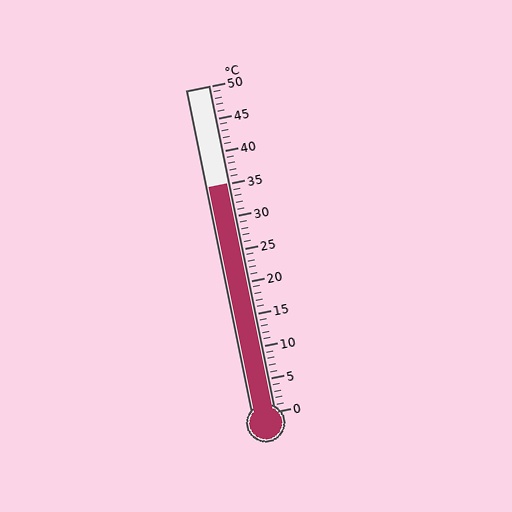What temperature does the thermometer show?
The thermometer shows approximately 35°C.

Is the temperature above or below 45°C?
The temperature is below 45°C.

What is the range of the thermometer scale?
The thermometer scale ranges from 0°C to 50°C.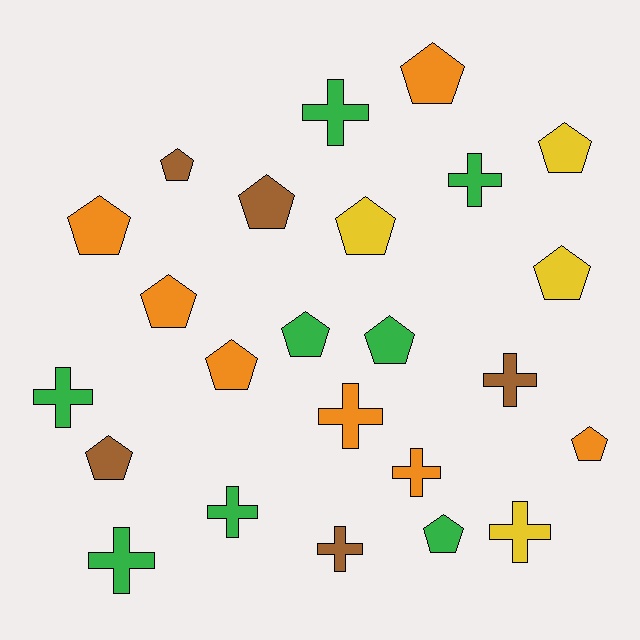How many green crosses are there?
There are 5 green crosses.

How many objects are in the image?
There are 24 objects.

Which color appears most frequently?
Green, with 8 objects.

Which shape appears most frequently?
Pentagon, with 14 objects.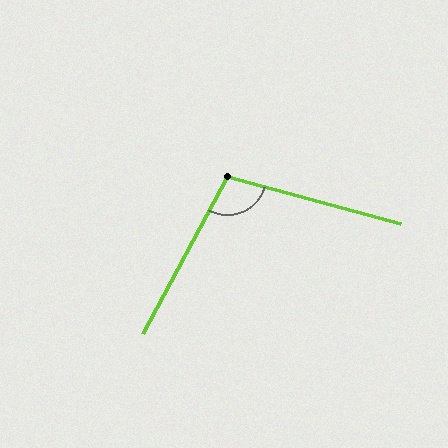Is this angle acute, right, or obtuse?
It is obtuse.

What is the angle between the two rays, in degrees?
Approximately 103 degrees.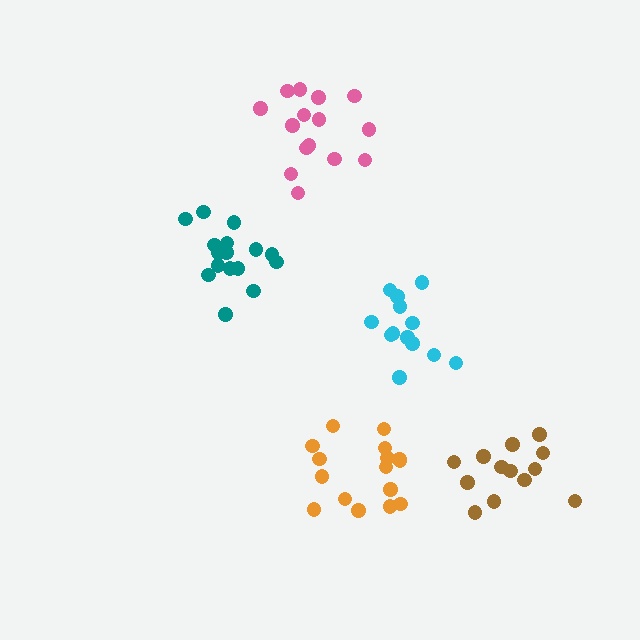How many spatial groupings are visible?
There are 5 spatial groupings.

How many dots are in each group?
Group 1: 13 dots, Group 2: 16 dots, Group 3: 13 dots, Group 4: 16 dots, Group 5: 15 dots (73 total).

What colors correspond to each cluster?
The clusters are colored: brown, teal, cyan, orange, pink.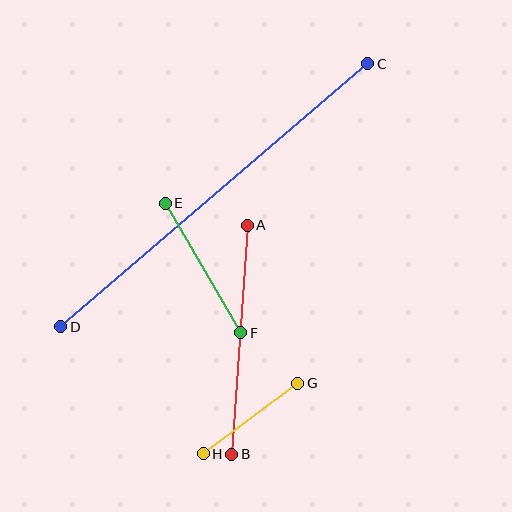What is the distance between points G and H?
The distance is approximately 118 pixels.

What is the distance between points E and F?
The distance is approximately 150 pixels.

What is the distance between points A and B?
The distance is approximately 229 pixels.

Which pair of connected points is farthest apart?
Points C and D are farthest apart.